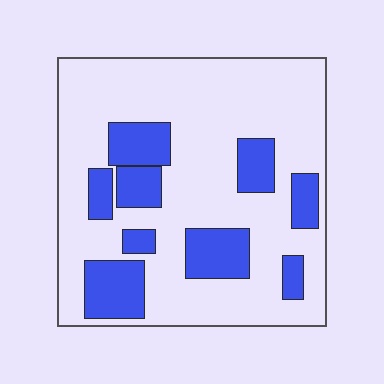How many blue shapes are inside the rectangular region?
9.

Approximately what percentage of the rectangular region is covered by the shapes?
Approximately 25%.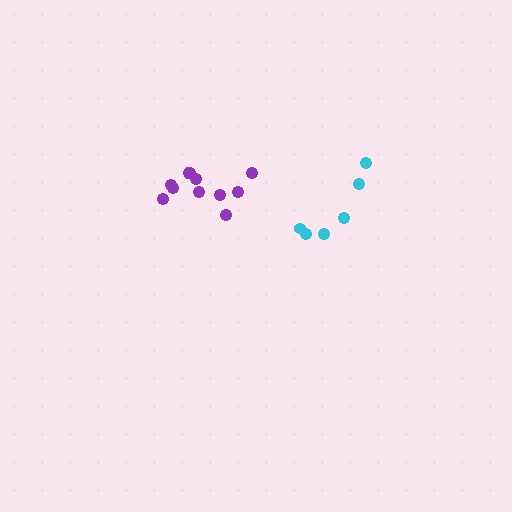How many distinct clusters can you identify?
There are 2 distinct clusters.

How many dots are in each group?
Group 1: 6 dots, Group 2: 11 dots (17 total).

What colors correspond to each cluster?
The clusters are colored: cyan, purple.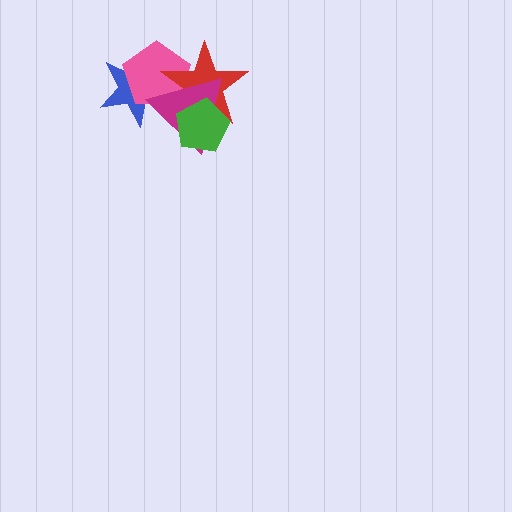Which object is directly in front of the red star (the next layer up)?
The magenta triangle is directly in front of the red star.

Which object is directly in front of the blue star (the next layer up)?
The pink pentagon is directly in front of the blue star.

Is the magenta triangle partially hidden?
Yes, it is partially covered by another shape.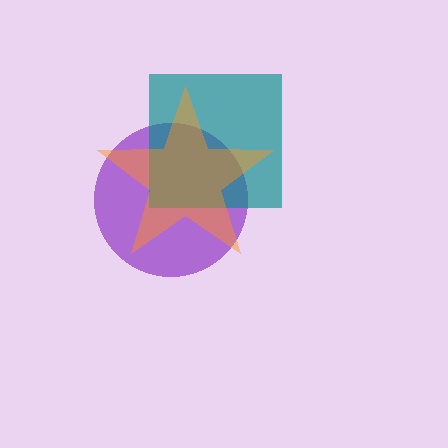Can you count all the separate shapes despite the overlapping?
Yes, there are 3 separate shapes.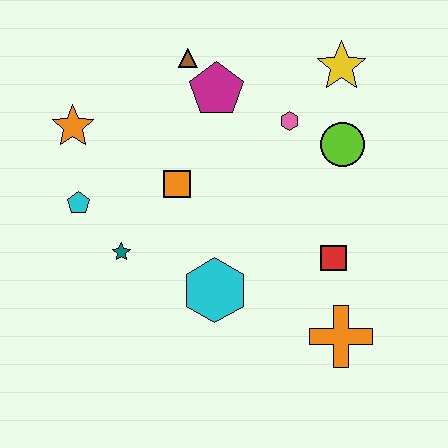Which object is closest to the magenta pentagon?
The brown triangle is closest to the magenta pentagon.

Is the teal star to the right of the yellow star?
No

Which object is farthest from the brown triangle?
The orange cross is farthest from the brown triangle.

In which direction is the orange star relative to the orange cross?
The orange star is to the left of the orange cross.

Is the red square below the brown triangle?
Yes